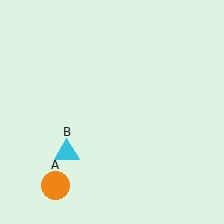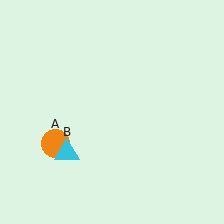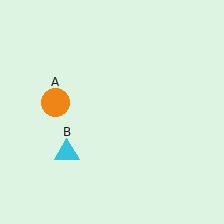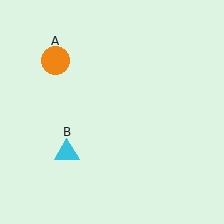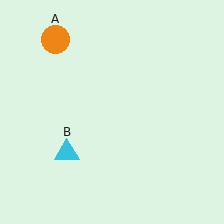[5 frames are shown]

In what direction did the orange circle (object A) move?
The orange circle (object A) moved up.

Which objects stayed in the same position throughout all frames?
Cyan triangle (object B) remained stationary.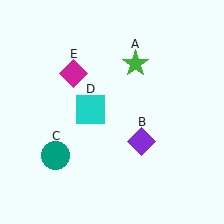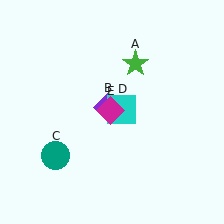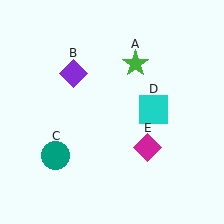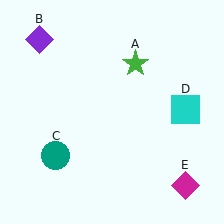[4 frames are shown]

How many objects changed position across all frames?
3 objects changed position: purple diamond (object B), cyan square (object D), magenta diamond (object E).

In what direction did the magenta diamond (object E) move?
The magenta diamond (object E) moved down and to the right.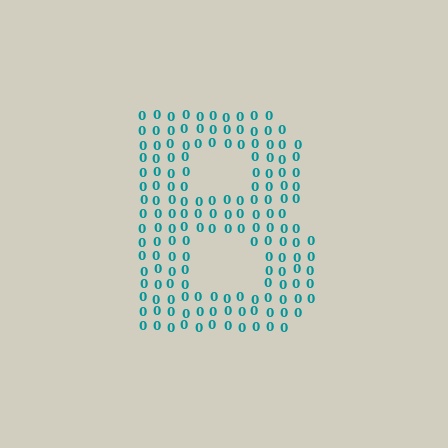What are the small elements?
The small elements are digit 0's.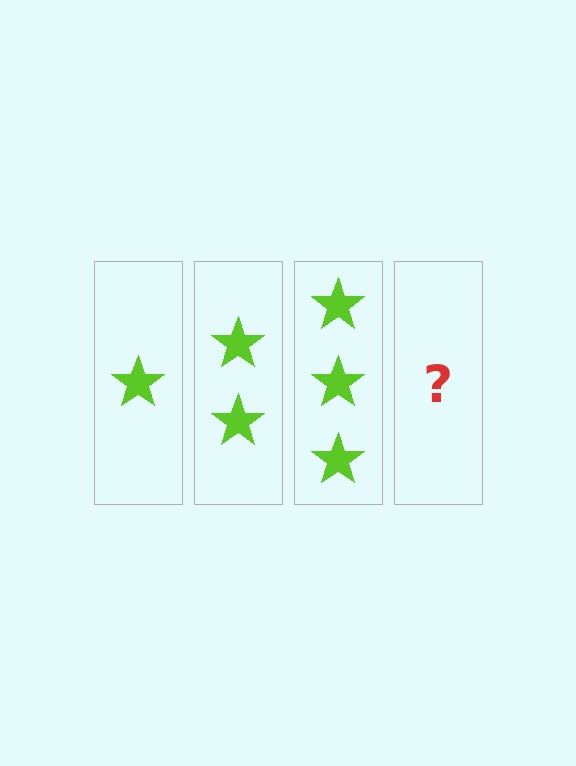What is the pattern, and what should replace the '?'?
The pattern is that each step adds one more star. The '?' should be 4 stars.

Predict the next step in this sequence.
The next step is 4 stars.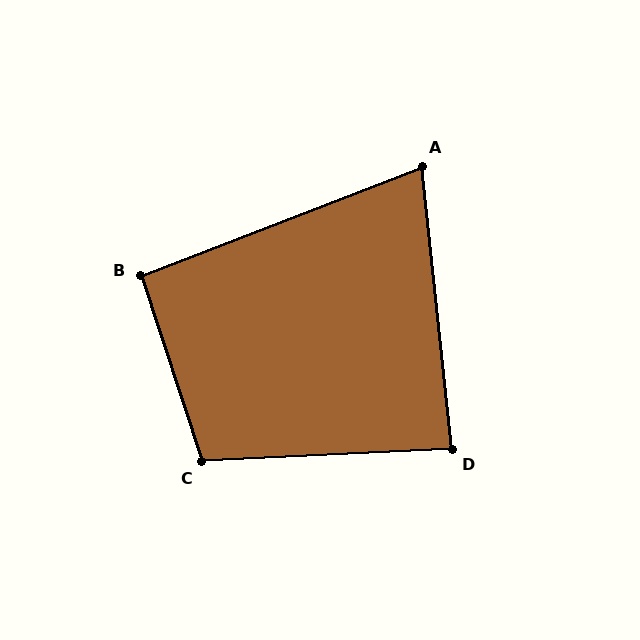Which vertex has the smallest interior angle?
A, at approximately 75 degrees.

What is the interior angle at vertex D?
Approximately 87 degrees (approximately right).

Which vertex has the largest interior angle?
C, at approximately 105 degrees.